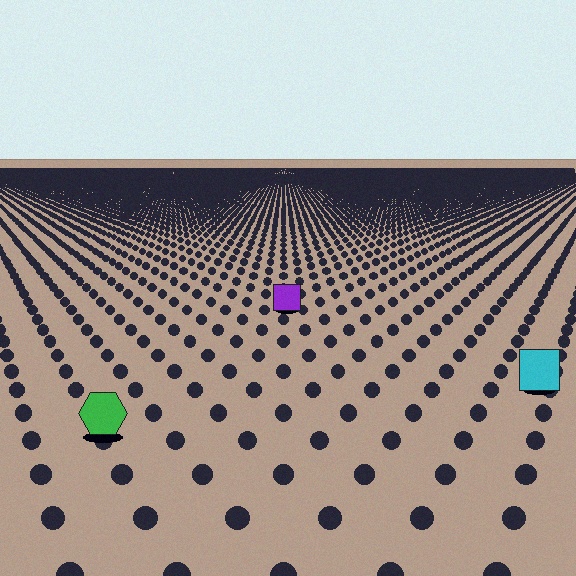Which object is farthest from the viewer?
The purple square is farthest from the viewer. It appears smaller and the ground texture around it is denser.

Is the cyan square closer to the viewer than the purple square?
Yes. The cyan square is closer — you can tell from the texture gradient: the ground texture is coarser near it.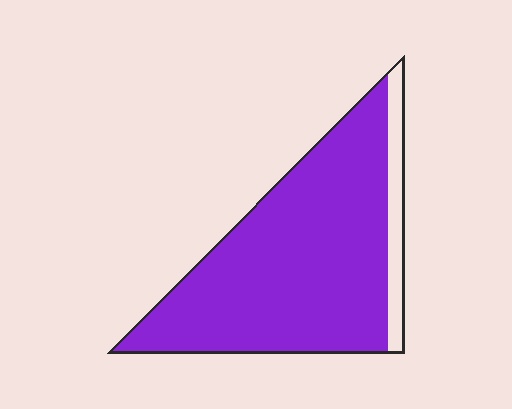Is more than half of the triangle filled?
Yes.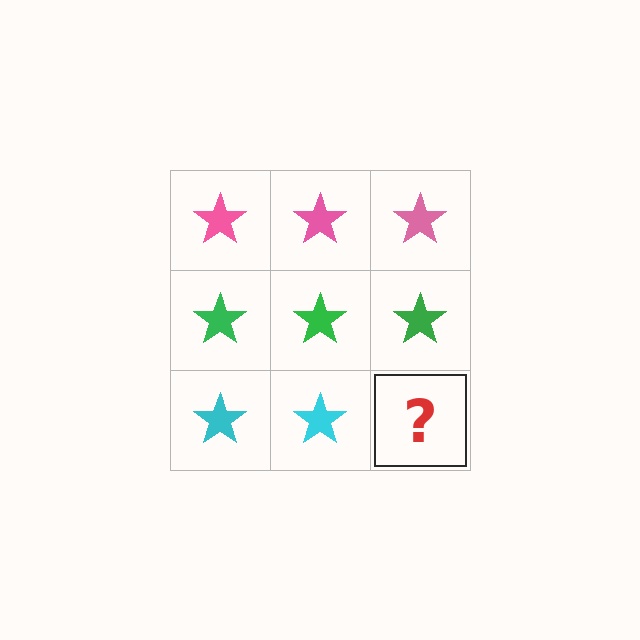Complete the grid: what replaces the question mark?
The question mark should be replaced with a cyan star.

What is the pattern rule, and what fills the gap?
The rule is that each row has a consistent color. The gap should be filled with a cyan star.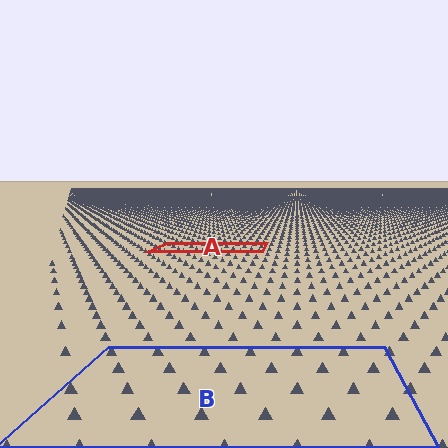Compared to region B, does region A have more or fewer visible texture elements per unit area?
Region A has more texture elements per unit area — they are packed more densely because it is farther away.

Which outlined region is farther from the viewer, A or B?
Region A is farther from the viewer — the texture elements inside it appear smaller and more densely packed.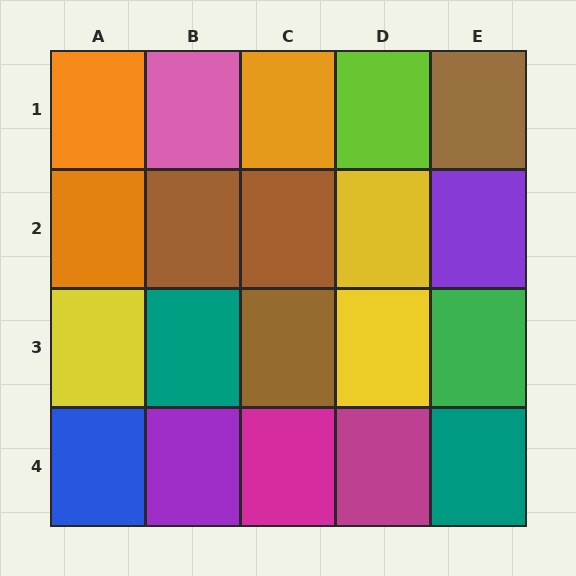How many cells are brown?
4 cells are brown.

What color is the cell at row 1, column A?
Orange.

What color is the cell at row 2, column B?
Brown.